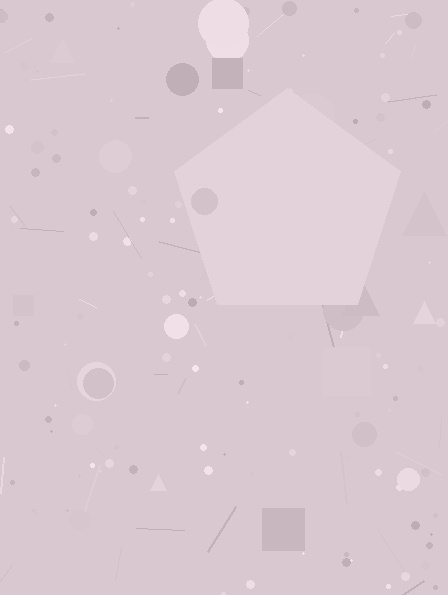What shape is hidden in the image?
A pentagon is hidden in the image.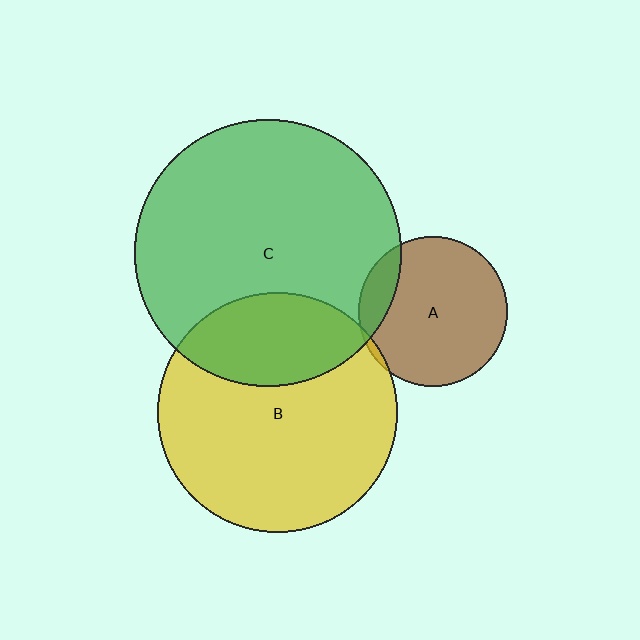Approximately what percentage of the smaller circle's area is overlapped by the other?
Approximately 5%.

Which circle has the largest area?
Circle C (green).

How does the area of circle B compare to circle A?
Approximately 2.6 times.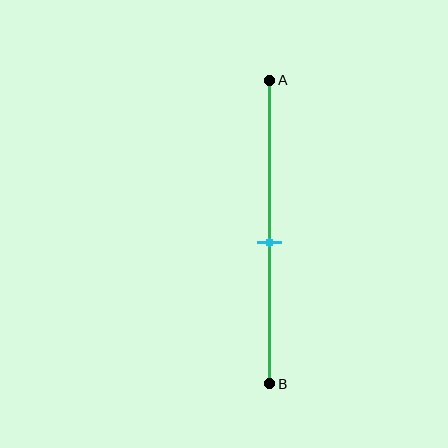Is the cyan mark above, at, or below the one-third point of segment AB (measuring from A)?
The cyan mark is below the one-third point of segment AB.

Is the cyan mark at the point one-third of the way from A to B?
No, the mark is at about 55% from A, not at the 33% one-third point.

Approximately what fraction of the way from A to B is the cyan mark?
The cyan mark is approximately 55% of the way from A to B.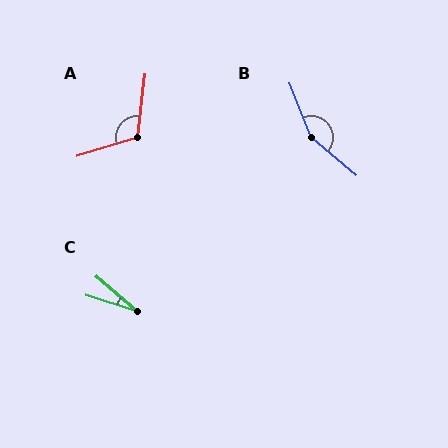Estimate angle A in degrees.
Approximately 114 degrees.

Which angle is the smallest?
C, at approximately 23 degrees.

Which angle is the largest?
B, at approximately 152 degrees.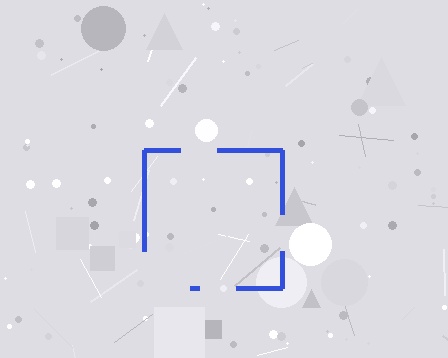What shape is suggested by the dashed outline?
The dashed outline suggests a square.